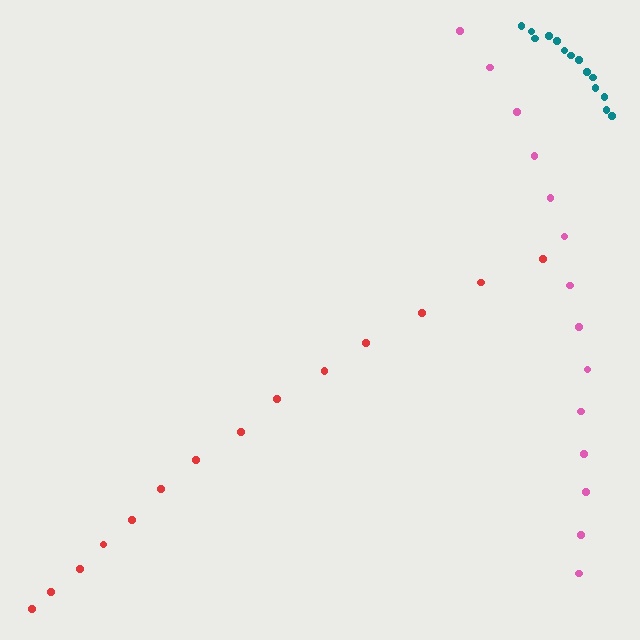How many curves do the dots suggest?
There are 3 distinct paths.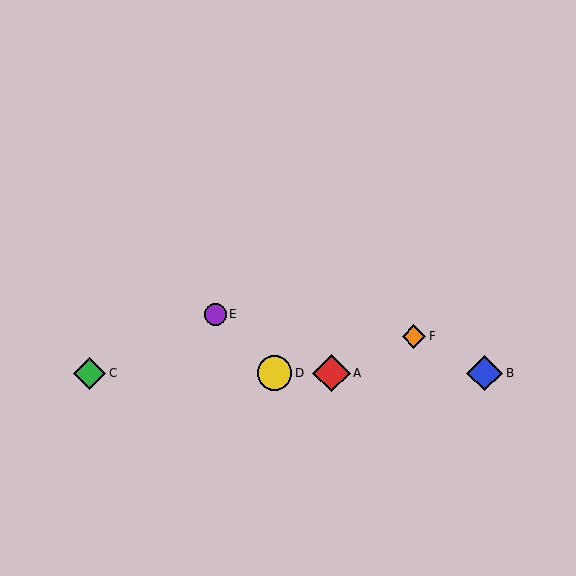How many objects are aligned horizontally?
4 objects (A, B, C, D) are aligned horizontally.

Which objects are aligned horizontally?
Objects A, B, C, D are aligned horizontally.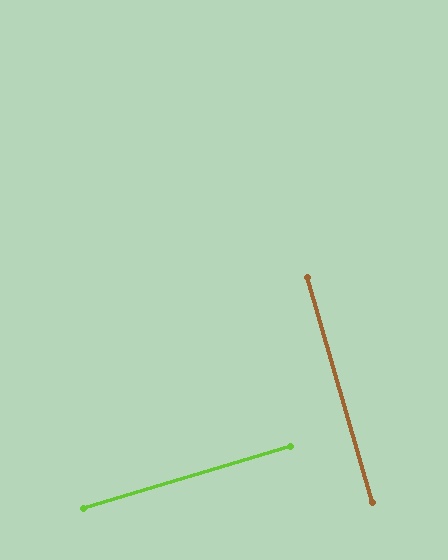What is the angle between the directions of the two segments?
Approximately 89 degrees.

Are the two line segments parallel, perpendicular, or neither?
Perpendicular — they meet at approximately 89°.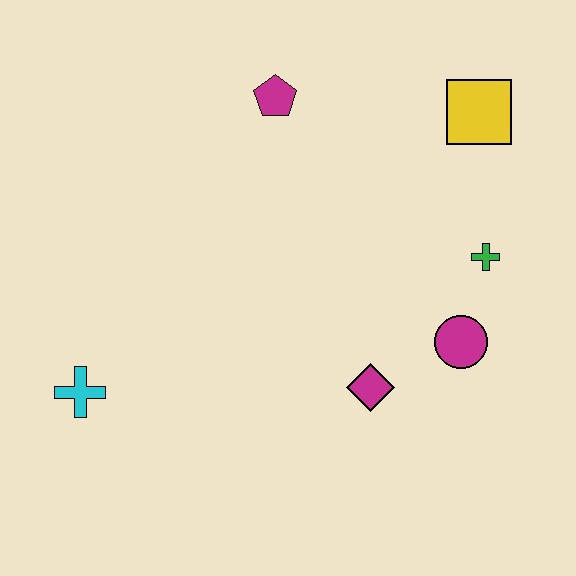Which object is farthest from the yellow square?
The cyan cross is farthest from the yellow square.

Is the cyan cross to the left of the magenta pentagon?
Yes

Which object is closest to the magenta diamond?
The magenta circle is closest to the magenta diamond.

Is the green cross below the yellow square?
Yes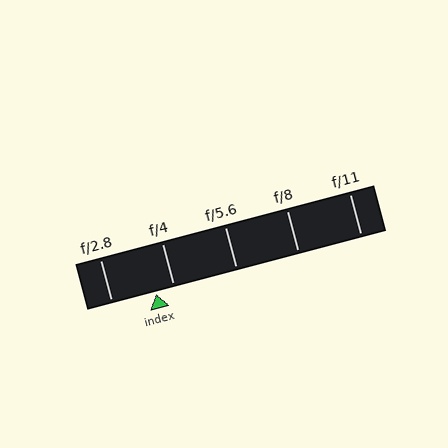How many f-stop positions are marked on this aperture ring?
There are 5 f-stop positions marked.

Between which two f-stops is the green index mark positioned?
The index mark is between f/2.8 and f/4.